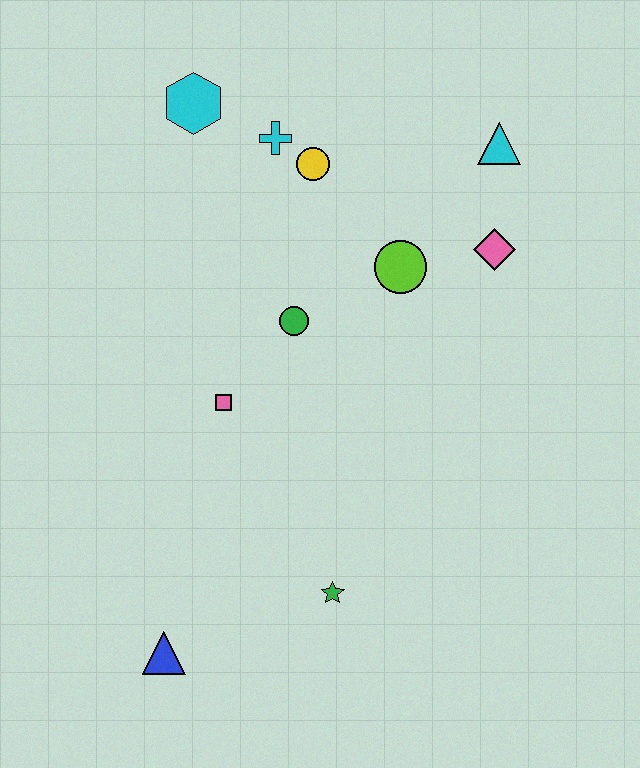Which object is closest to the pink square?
The green circle is closest to the pink square.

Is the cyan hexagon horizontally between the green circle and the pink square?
No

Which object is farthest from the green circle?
The blue triangle is farthest from the green circle.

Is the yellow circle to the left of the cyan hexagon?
No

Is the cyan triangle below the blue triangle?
No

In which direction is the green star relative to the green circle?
The green star is below the green circle.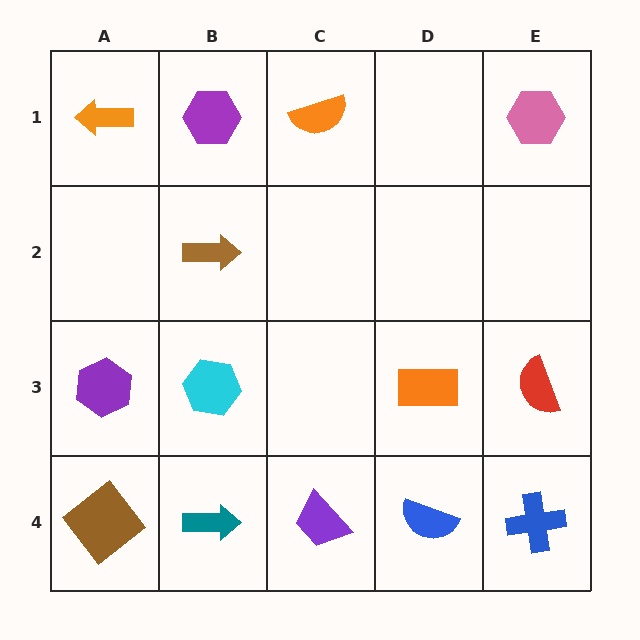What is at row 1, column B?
A purple hexagon.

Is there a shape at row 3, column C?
No, that cell is empty.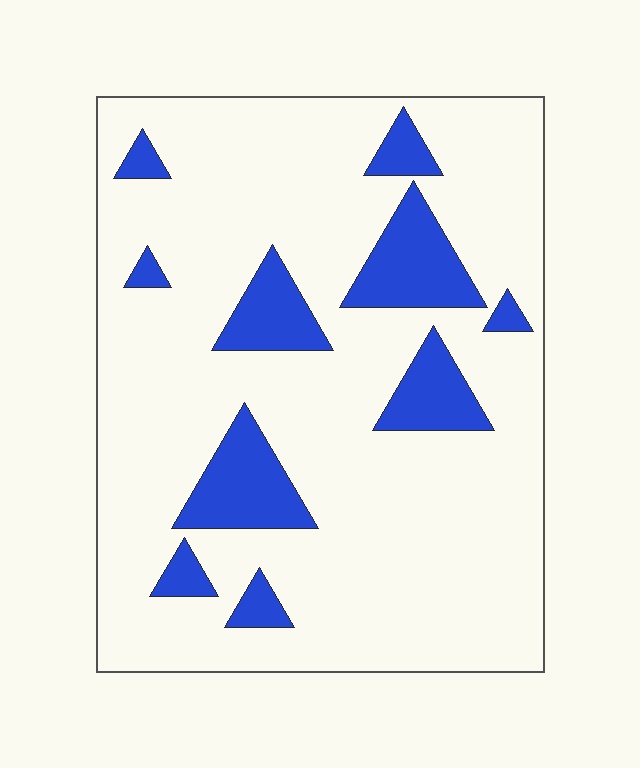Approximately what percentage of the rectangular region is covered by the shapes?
Approximately 15%.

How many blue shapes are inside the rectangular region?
10.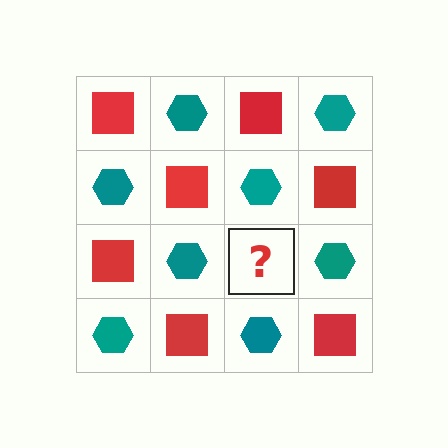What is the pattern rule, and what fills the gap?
The rule is that it alternates red square and teal hexagon in a checkerboard pattern. The gap should be filled with a red square.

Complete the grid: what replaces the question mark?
The question mark should be replaced with a red square.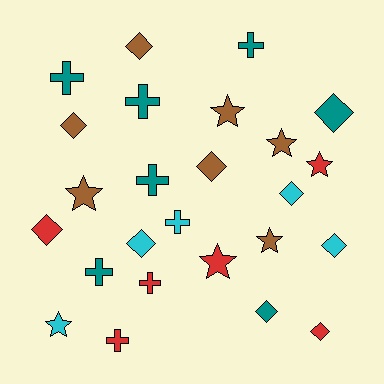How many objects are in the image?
There are 25 objects.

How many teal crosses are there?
There are 5 teal crosses.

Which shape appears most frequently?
Diamond, with 10 objects.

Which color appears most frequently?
Teal, with 7 objects.